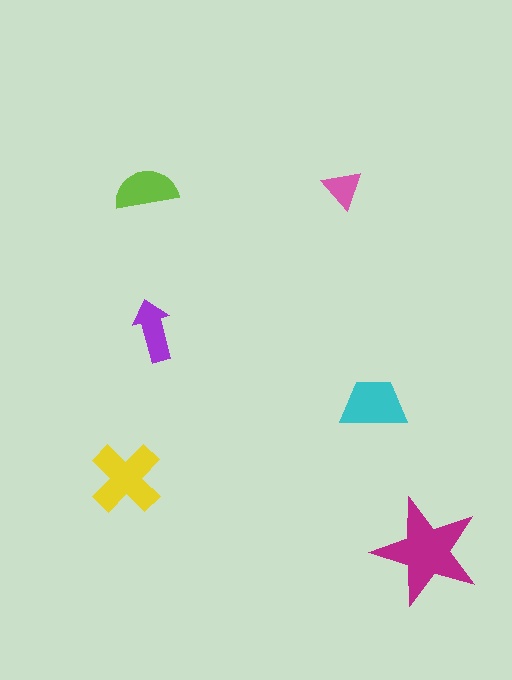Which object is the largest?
The magenta star.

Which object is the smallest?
The pink triangle.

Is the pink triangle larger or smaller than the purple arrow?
Smaller.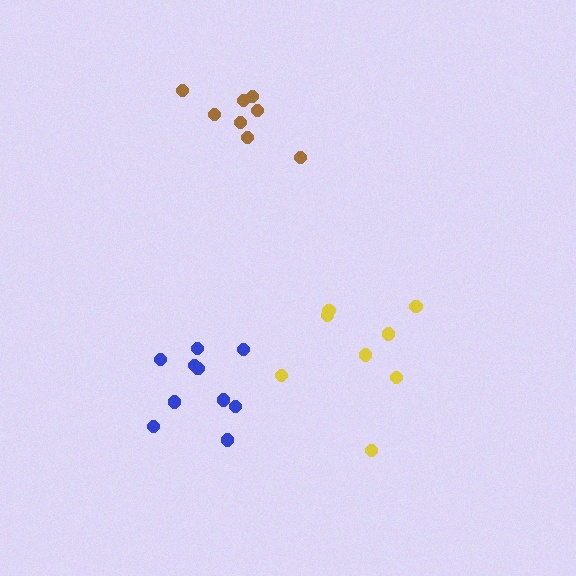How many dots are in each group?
Group 1: 8 dots, Group 2: 10 dots, Group 3: 8 dots (26 total).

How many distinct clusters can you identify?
There are 3 distinct clusters.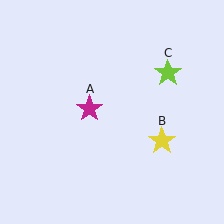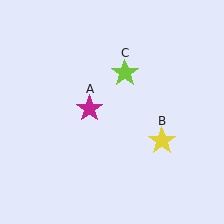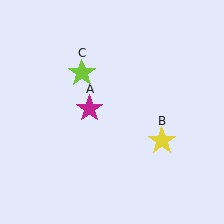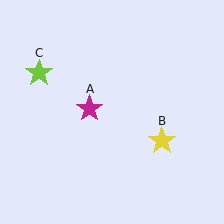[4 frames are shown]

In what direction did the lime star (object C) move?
The lime star (object C) moved left.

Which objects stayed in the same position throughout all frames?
Magenta star (object A) and yellow star (object B) remained stationary.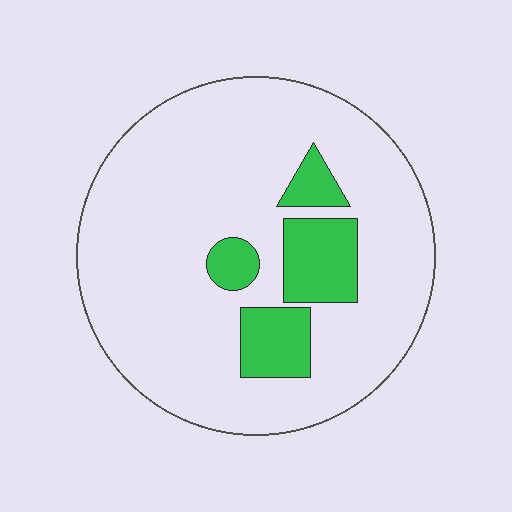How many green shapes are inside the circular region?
4.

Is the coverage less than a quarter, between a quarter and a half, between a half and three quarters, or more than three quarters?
Less than a quarter.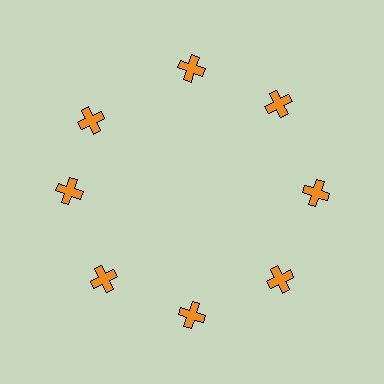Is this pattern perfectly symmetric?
No. The 8 orange crosses are arranged in a ring, but one element near the 10 o'clock position is rotated out of alignment along the ring, breaking the 8-fold rotational symmetry.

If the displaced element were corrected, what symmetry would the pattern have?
It would have 8-fold rotational symmetry — the pattern would map onto itself every 45 degrees.